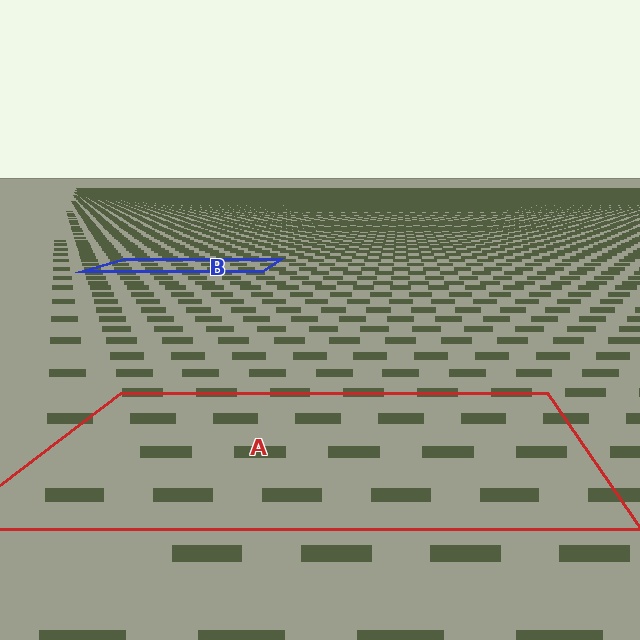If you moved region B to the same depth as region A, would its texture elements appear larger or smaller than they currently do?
They would appear larger. At a closer depth, the same texture elements are projected at a bigger on-screen size.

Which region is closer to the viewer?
Region A is closer. The texture elements there are larger and more spread out.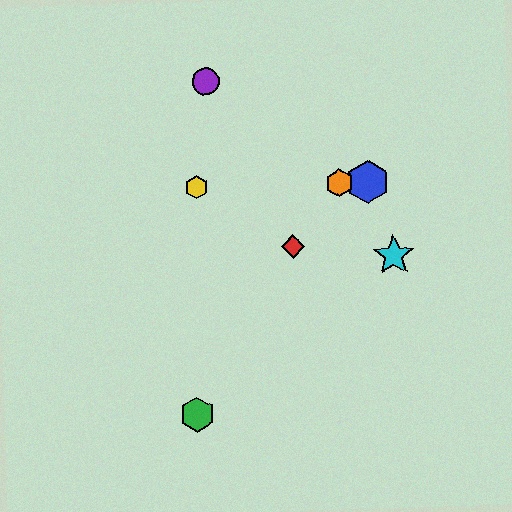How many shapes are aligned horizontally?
3 shapes (the blue hexagon, the yellow hexagon, the orange hexagon) are aligned horizontally.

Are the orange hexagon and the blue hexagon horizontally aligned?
Yes, both are at y≈183.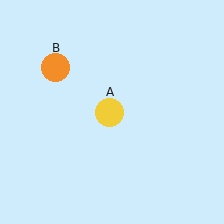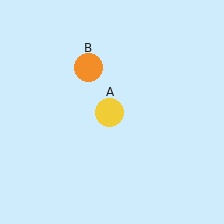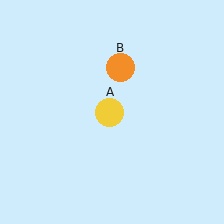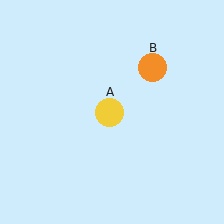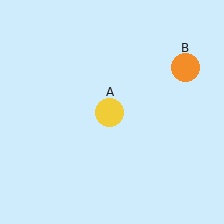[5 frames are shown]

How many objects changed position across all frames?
1 object changed position: orange circle (object B).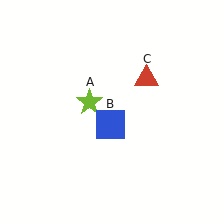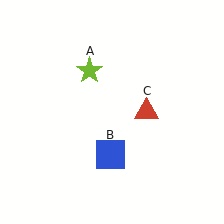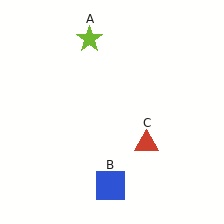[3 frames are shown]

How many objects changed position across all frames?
3 objects changed position: lime star (object A), blue square (object B), red triangle (object C).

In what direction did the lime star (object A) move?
The lime star (object A) moved up.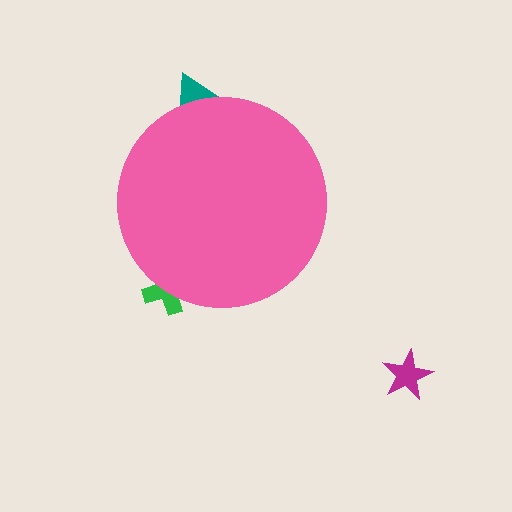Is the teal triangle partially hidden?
Yes, the teal triangle is partially hidden behind the pink circle.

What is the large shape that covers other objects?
A pink circle.